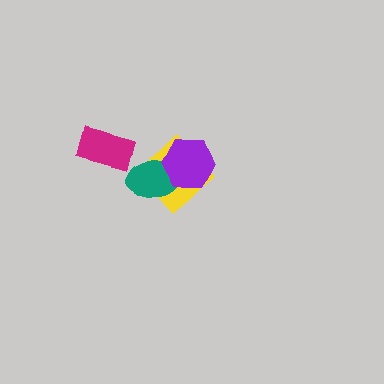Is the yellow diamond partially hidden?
Yes, it is partially covered by another shape.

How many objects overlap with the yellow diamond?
2 objects overlap with the yellow diamond.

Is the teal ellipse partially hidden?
Yes, it is partially covered by another shape.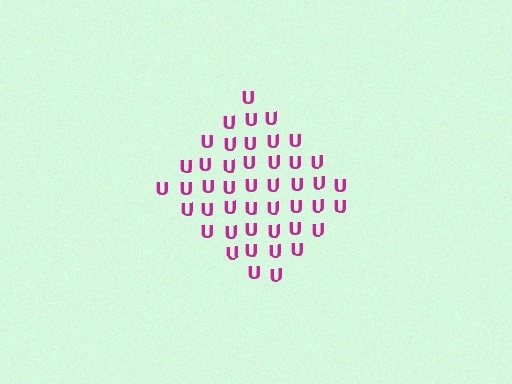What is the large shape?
The large shape is a diamond.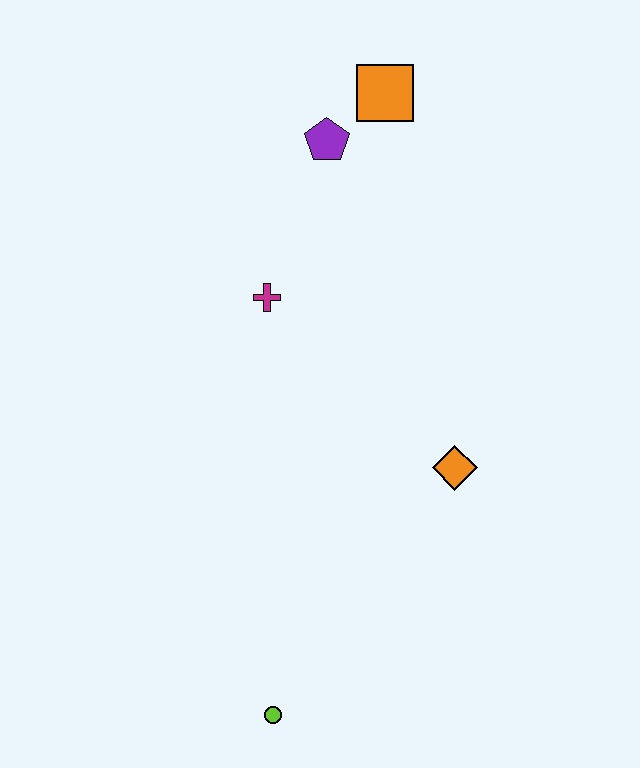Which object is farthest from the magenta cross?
The lime circle is farthest from the magenta cross.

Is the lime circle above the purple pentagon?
No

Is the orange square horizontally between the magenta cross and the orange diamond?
Yes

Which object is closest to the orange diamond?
The magenta cross is closest to the orange diamond.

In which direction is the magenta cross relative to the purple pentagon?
The magenta cross is below the purple pentagon.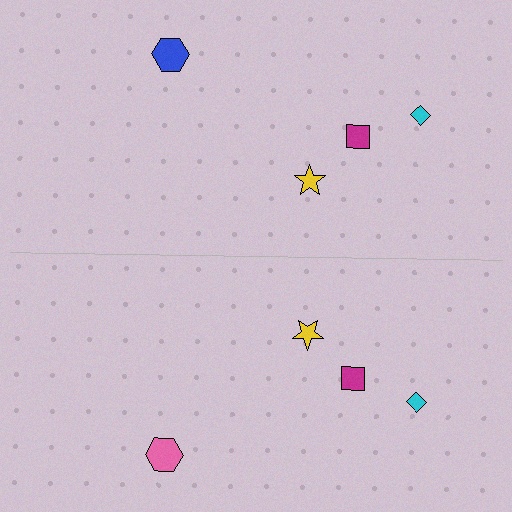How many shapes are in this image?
There are 8 shapes in this image.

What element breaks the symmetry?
The pink hexagon on the bottom side breaks the symmetry — its mirror counterpart is blue.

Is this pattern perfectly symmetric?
No, the pattern is not perfectly symmetric. The pink hexagon on the bottom side breaks the symmetry — its mirror counterpart is blue.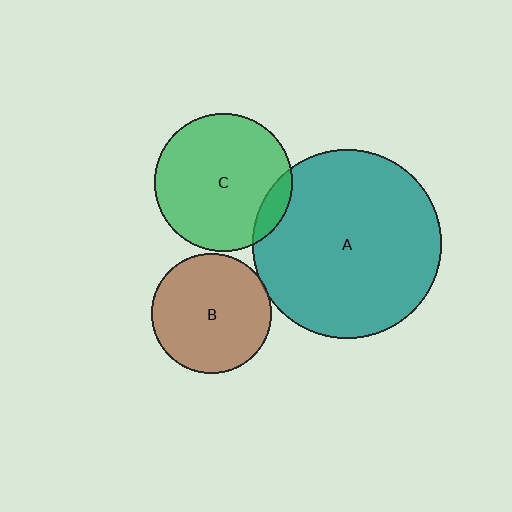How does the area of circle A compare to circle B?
Approximately 2.5 times.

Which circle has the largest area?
Circle A (teal).